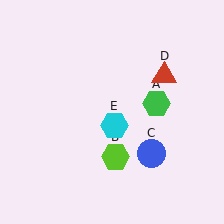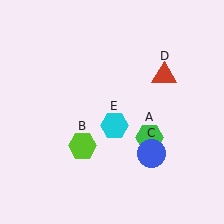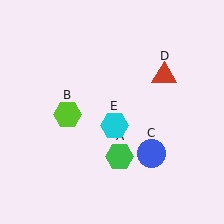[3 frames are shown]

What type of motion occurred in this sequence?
The green hexagon (object A), lime hexagon (object B) rotated clockwise around the center of the scene.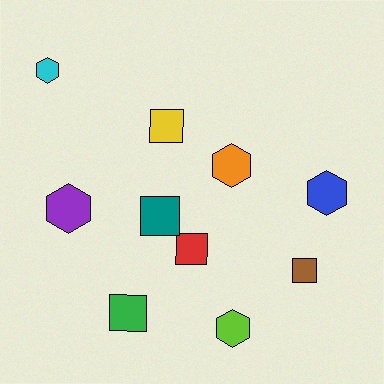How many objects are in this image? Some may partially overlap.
There are 10 objects.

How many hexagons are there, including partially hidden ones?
There are 5 hexagons.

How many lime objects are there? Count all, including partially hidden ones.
There is 1 lime object.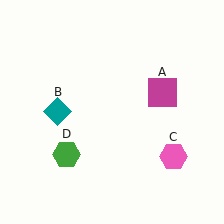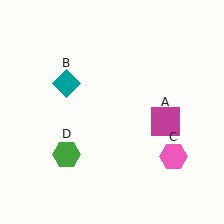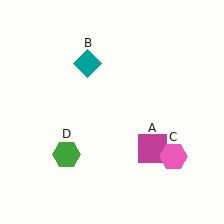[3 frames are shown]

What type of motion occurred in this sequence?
The magenta square (object A), teal diamond (object B) rotated clockwise around the center of the scene.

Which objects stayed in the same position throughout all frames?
Pink hexagon (object C) and green hexagon (object D) remained stationary.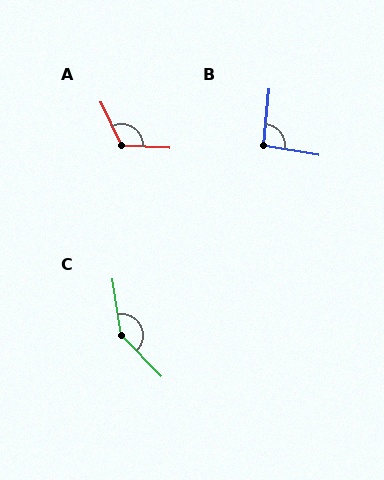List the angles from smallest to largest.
B (95°), A (118°), C (145°).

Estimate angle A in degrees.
Approximately 118 degrees.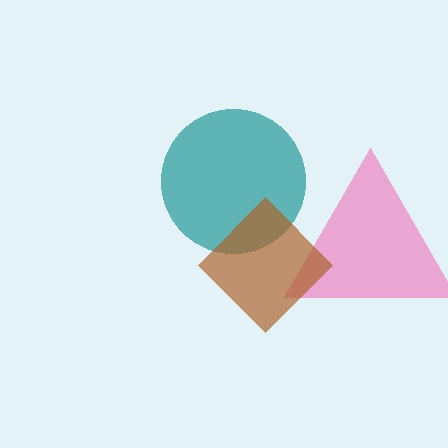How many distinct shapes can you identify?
There are 3 distinct shapes: a pink triangle, a teal circle, a brown diamond.